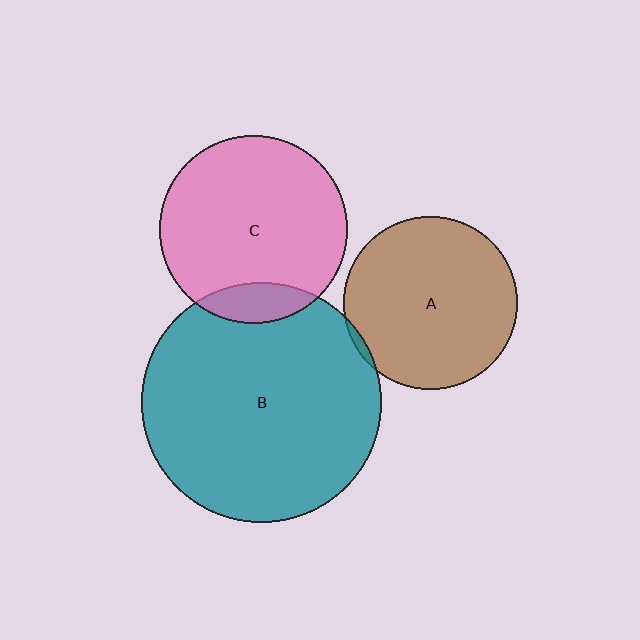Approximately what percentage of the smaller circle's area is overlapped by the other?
Approximately 5%.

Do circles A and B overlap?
Yes.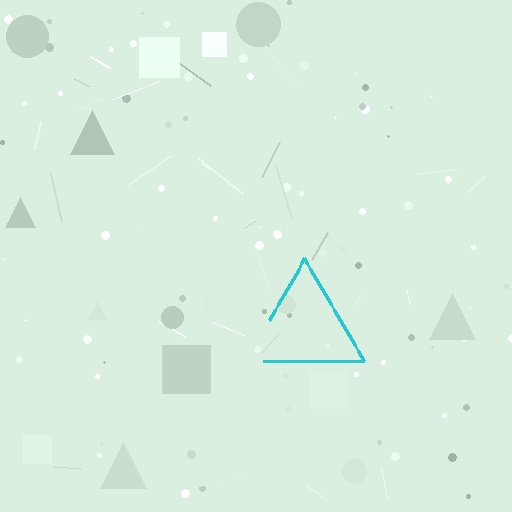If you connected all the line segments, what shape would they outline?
They would outline a triangle.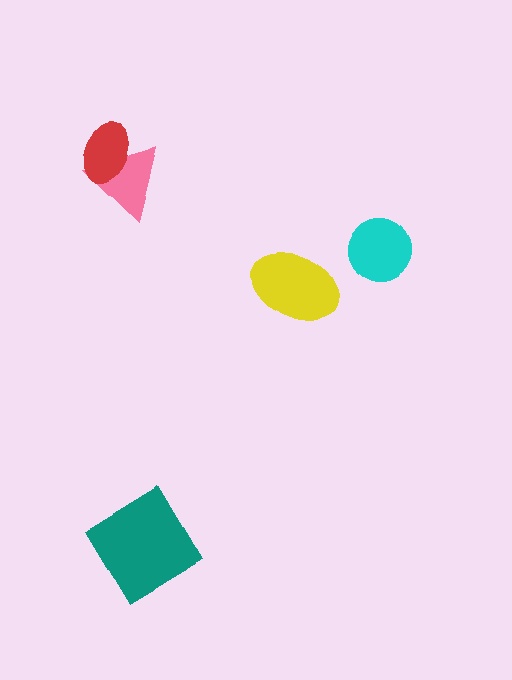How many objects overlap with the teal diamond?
0 objects overlap with the teal diamond.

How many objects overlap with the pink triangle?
1 object overlaps with the pink triangle.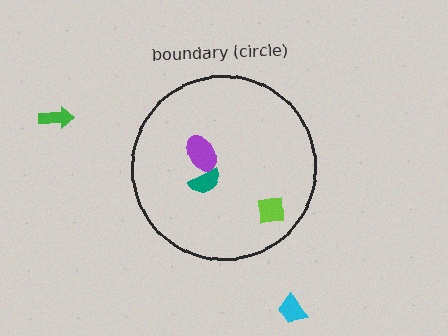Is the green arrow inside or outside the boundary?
Outside.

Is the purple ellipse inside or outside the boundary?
Inside.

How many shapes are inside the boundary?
3 inside, 2 outside.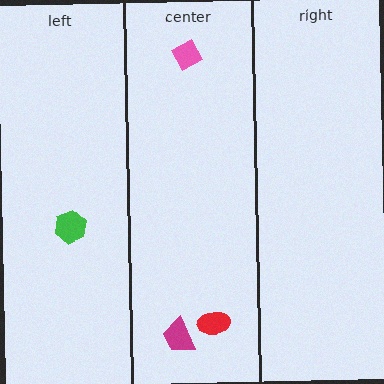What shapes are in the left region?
The green hexagon.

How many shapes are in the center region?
3.